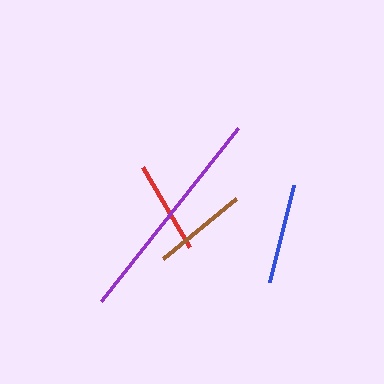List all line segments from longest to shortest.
From longest to shortest: purple, blue, brown, red.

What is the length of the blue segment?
The blue segment is approximately 101 pixels long.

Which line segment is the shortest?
The red line is the shortest at approximately 93 pixels.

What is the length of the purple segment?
The purple segment is approximately 221 pixels long.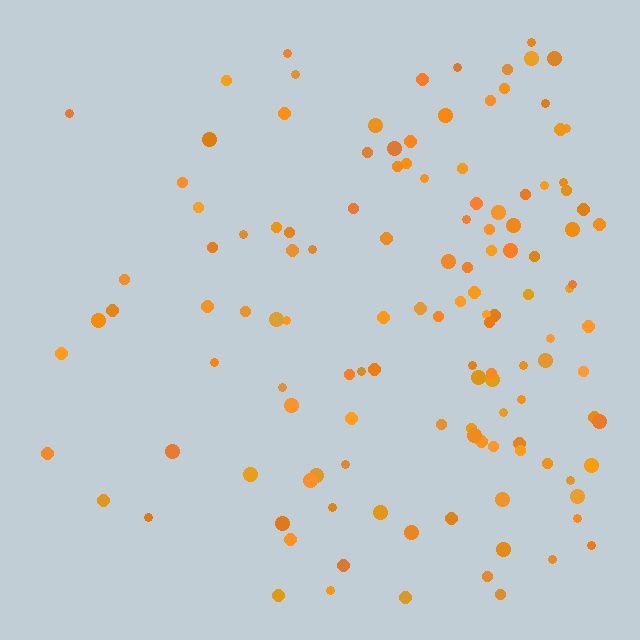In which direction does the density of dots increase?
From left to right, with the right side densest.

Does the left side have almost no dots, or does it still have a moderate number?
Still a moderate number, just noticeably fewer than the right.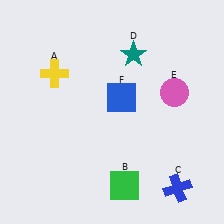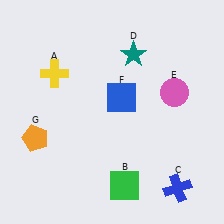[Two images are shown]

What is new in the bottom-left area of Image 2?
An orange pentagon (G) was added in the bottom-left area of Image 2.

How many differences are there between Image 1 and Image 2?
There is 1 difference between the two images.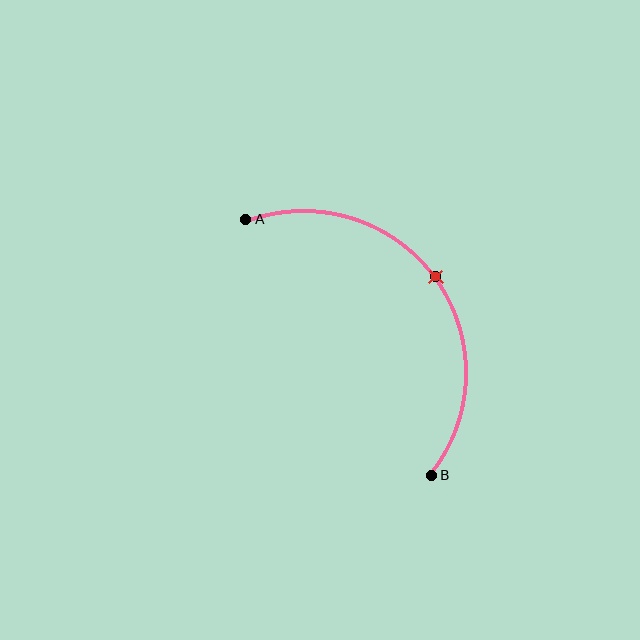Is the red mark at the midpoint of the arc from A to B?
Yes. The red mark lies on the arc at equal arc-length from both A and B — it is the arc midpoint.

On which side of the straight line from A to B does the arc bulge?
The arc bulges above and to the right of the straight line connecting A and B.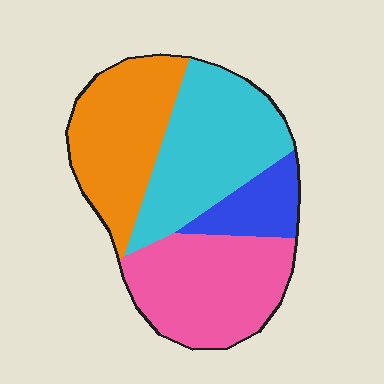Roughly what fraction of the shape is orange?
Orange covers roughly 25% of the shape.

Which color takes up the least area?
Blue, at roughly 10%.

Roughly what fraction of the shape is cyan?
Cyan covers around 30% of the shape.